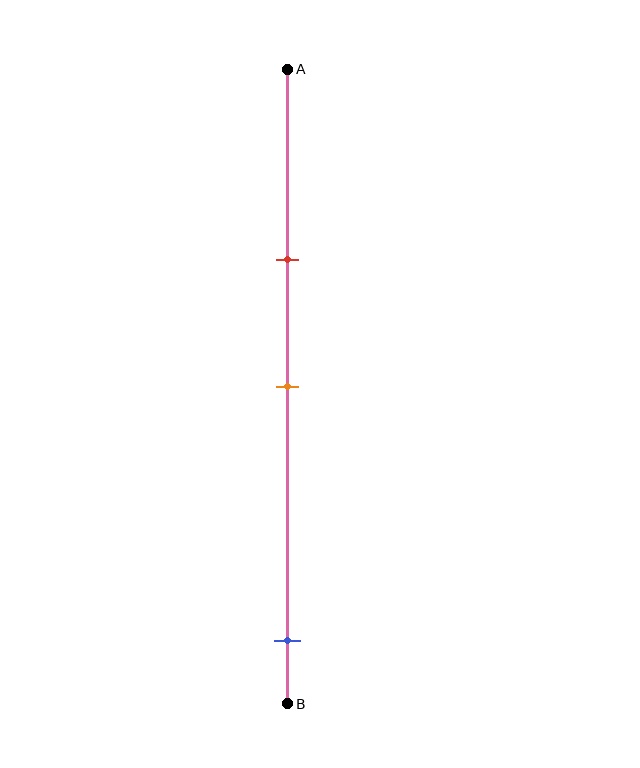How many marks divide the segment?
There are 3 marks dividing the segment.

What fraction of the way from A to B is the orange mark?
The orange mark is approximately 50% (0.5) of the way from A to B.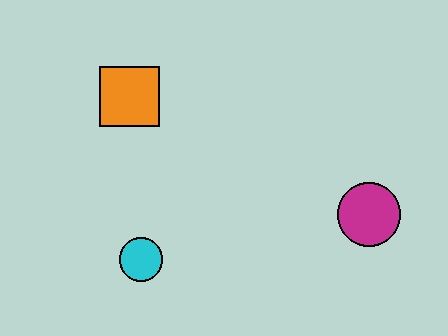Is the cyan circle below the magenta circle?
Yes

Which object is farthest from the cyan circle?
The magenta circle is farthest from the cyan circle.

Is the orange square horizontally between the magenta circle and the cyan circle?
No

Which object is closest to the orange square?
The cyan circle is closest to the orange square.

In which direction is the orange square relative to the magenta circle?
The orange square is to the left of the magenta circle.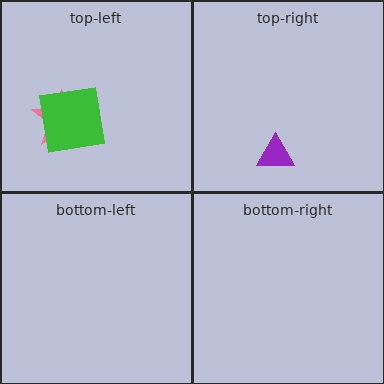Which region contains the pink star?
The top-left region.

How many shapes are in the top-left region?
2.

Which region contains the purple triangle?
The top-right region.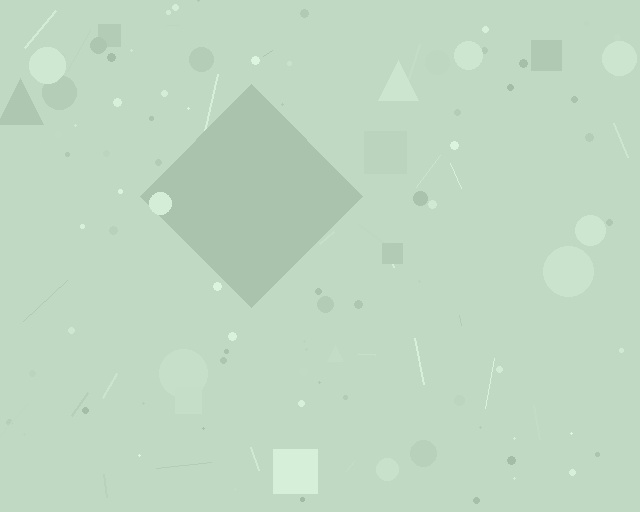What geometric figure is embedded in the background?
A diamond is embedded in the background.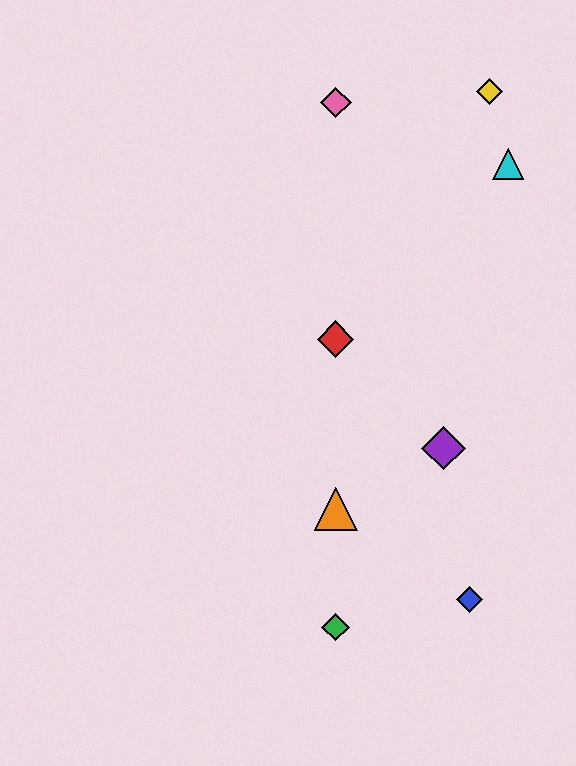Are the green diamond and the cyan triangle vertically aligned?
No, the green diamond is at x≈336 and the cyan triangle is at x≈508.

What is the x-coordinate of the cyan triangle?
The cyan triangle is at x≈508.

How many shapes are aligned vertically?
4 shapes (the red diamond, the green diamond, the orange triangle, the pink diamond) are aligned vertically.